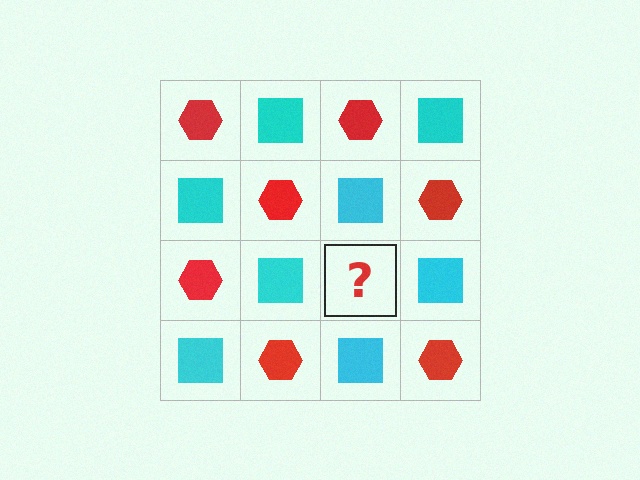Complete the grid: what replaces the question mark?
The question mark should be replaced with a red hexagon.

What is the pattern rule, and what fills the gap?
The rule is that it alternates red hexagon and cyan square in a checkerboard pattern. The gap should be filled with a red hexagon.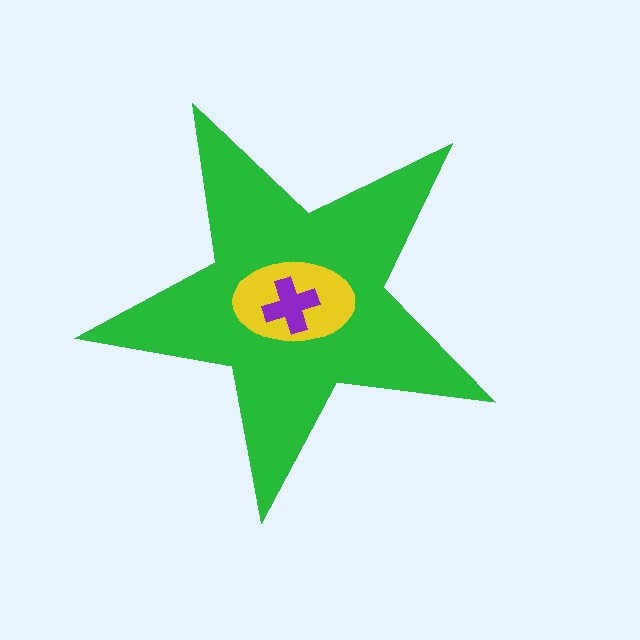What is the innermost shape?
The purple cross.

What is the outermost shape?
The green star.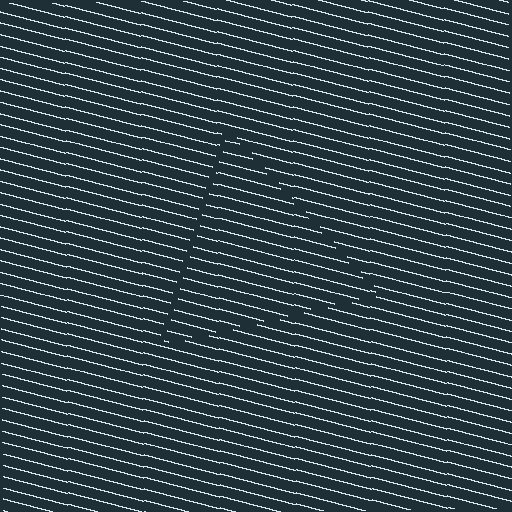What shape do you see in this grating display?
An illusory triangle. The interior of the shape contains the same grating, shifted by half a period — the contour is defined by the phase discontinuity where line-ends from the inner and outer gratings abut.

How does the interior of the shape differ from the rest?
The interior of the shape contains the same grating, shifted by half a period — the contour is defined by the phase discontinuity where line-ends from the inner and outer gratings abut.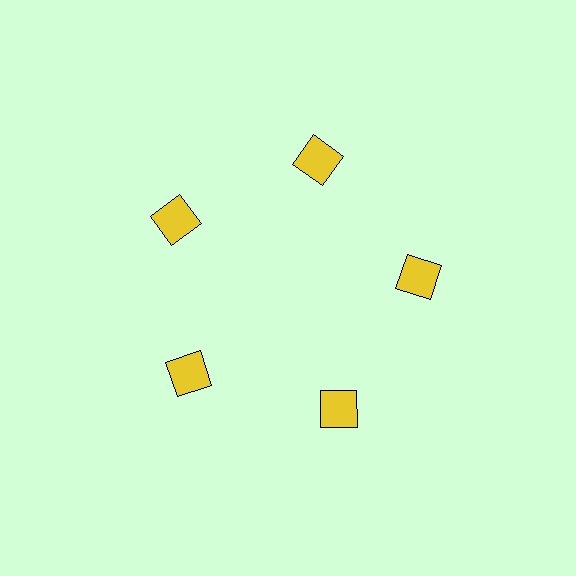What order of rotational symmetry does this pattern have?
This pattern has 5-fold rotational symmetry.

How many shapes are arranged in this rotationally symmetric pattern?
There are 5 shapes, arranged in 5 groups of 1.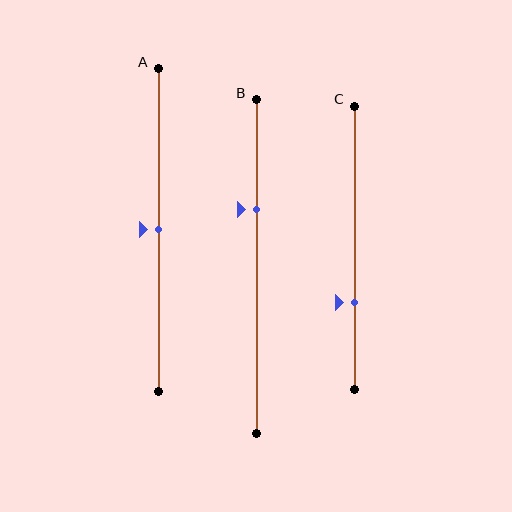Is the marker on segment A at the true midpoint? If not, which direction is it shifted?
Yes, the marker on segment A is at the true midpoint.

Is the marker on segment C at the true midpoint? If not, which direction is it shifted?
No, the marker on segment C is shifted downward by about 19% of the segment length.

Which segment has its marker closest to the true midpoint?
Segment A has its marker closest to the true midpoint.